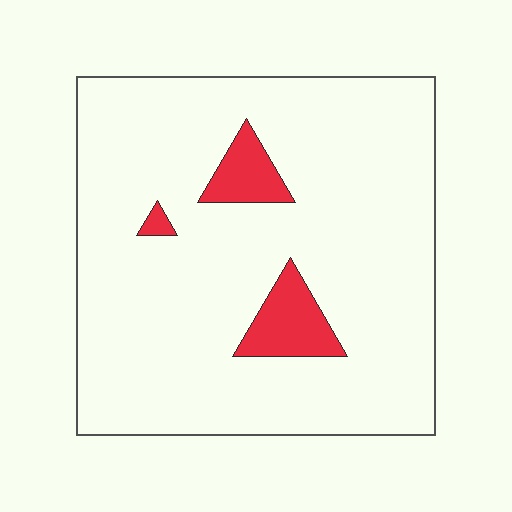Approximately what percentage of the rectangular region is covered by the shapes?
Approximately 10%.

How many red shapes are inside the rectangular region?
3.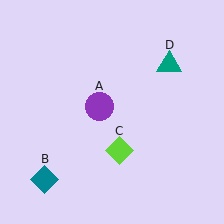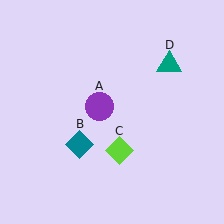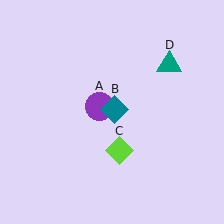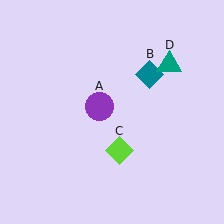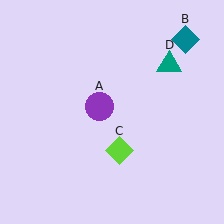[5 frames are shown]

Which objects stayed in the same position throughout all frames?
Purple circle (object A) and lime diamond (object C) and teal triangle (object D) remained stationary.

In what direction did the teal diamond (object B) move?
The teal diamond (object B) moved up and to the right.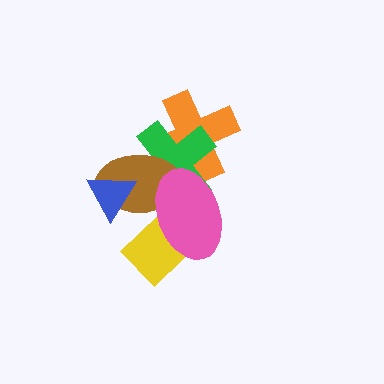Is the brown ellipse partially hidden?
Yes, it is partially covered by another shape.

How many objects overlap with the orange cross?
3 objects overlap with the orange cross.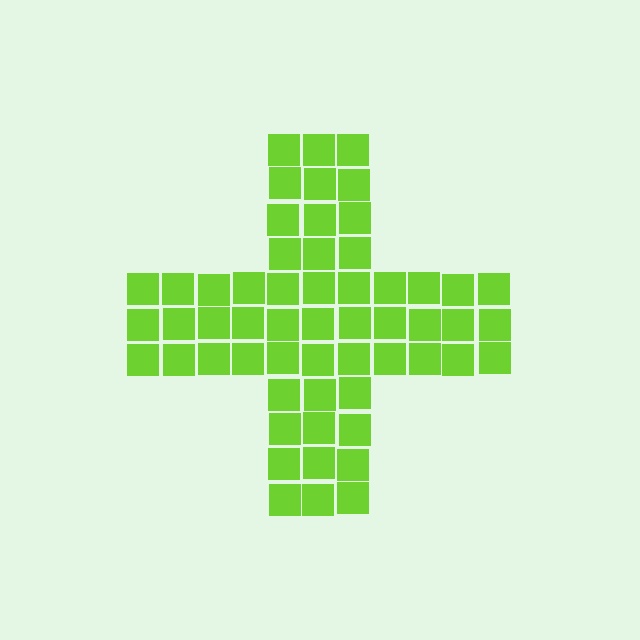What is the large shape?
The large shape is a cross.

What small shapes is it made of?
It is made of small squares.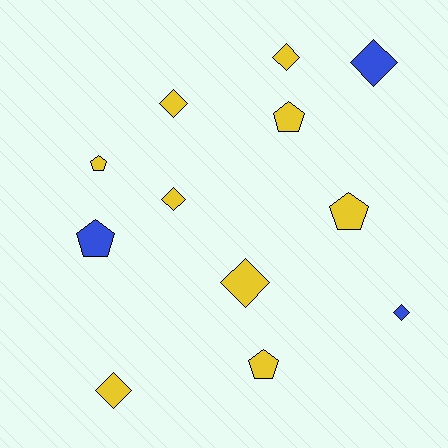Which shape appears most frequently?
Diamond, with 7 objects.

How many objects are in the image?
There are 12 objects.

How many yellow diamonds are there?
There are 5 yellow diamonds.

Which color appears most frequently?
Yellow, with 9 objects.